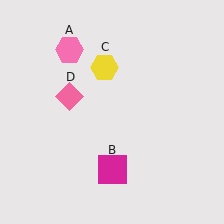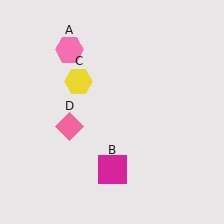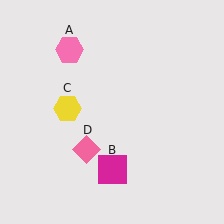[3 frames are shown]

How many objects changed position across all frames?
2 objects changed position: yellow hexagon (object C), pink diamond (object D).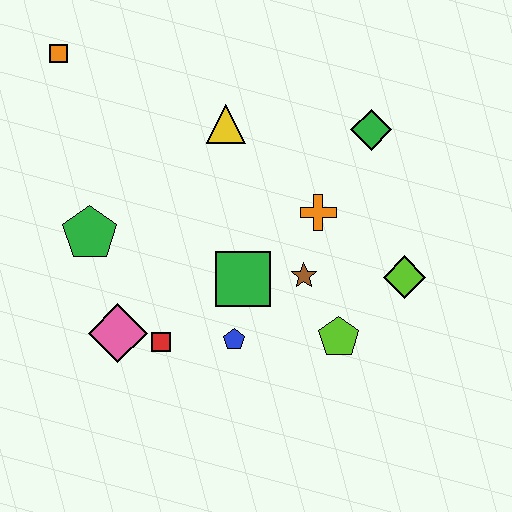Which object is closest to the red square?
The pink diamond is closest to the red square.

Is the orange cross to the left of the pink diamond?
No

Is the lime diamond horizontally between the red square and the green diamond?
No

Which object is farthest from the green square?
The orange square is farthest from the green square.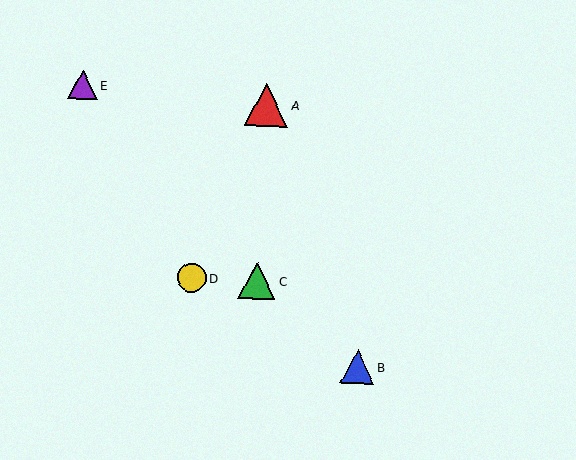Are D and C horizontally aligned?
Yes, both are at y≈278.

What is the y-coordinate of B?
Object B is at y≈367.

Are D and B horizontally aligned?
No, D is at y≈278 and B is at y≈367.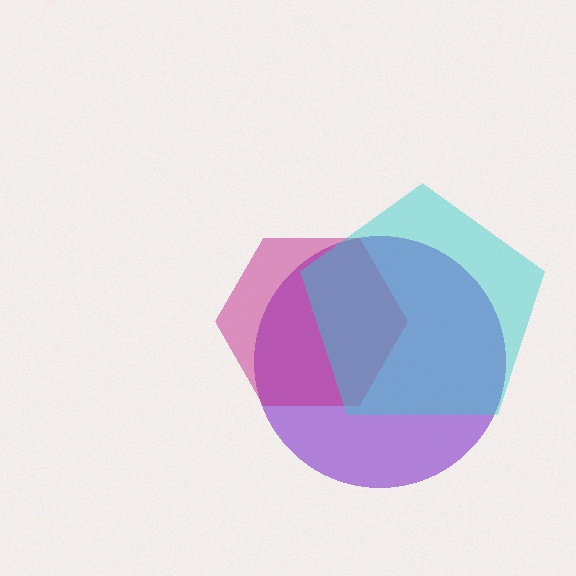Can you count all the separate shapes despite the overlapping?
Yes, there are 3 separate shapes.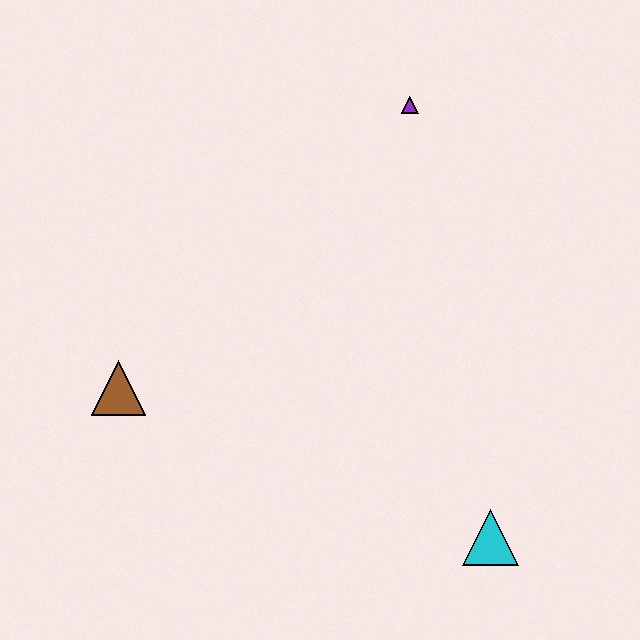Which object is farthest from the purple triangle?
The cyan triangle is farthest from the purple triangle.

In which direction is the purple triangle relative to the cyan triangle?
The purple triangle is above the cyan triangle.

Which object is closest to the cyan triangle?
The brown triangle is closest to the cyan triangle.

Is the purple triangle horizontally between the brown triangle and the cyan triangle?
Yes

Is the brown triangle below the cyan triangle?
No